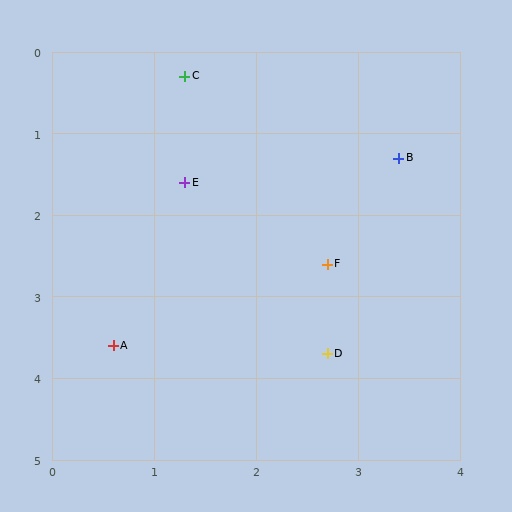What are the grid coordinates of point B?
Point B is at approximately (3.4, 1.3).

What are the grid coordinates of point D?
Point D is at approximately (2.7, 3.7).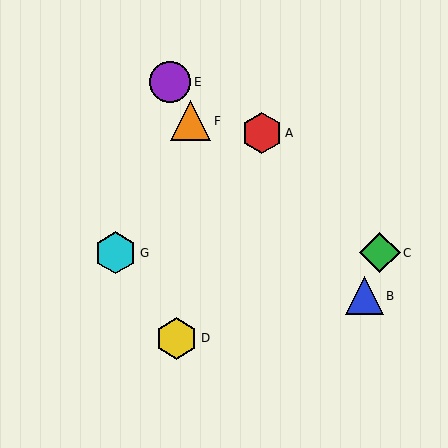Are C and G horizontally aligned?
Yes, both are at y≈253.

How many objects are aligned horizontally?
2 objects (C, G) are aligned horizontally.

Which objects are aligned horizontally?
Objects C, G are aligned horizontally.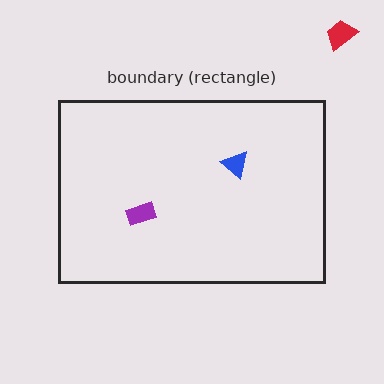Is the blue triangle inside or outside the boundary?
Inside.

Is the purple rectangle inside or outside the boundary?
Inside.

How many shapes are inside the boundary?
2 inside, 1 outside.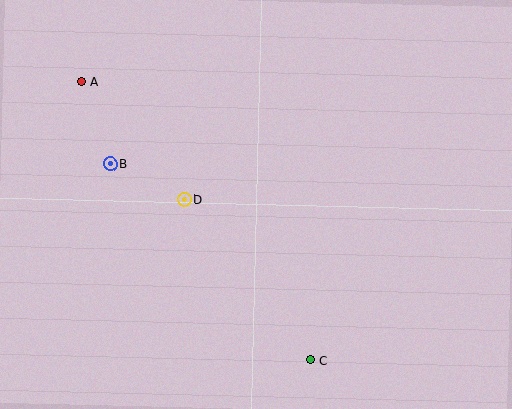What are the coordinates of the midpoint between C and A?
The midpoint between C and A is at (196, 221).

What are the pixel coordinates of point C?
Point C is at (310, 360).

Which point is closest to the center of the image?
Point D at (184, 199) is closest to the center.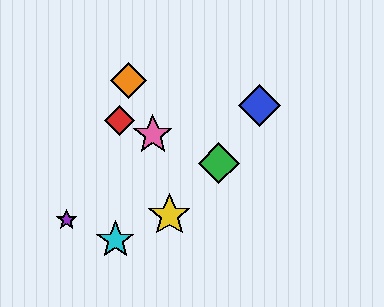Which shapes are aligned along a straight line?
The red diamond, the green diamond, the pink star are aligned along a straight line.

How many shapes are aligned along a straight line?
3 shapes (the red diamond, the green diamond, the pink star) are aligned along a straight line.